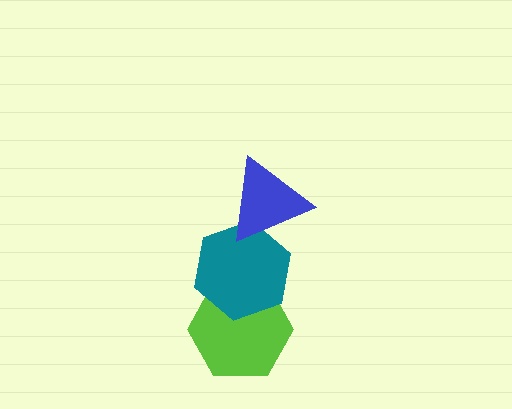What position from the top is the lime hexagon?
The lime hexagon is 3rd from the top.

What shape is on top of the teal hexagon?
The blue triangle is on top of the teal hexagon.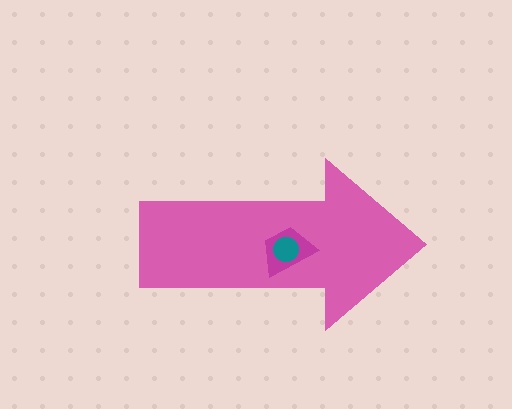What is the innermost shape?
The teal circle.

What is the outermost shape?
The pink arrow.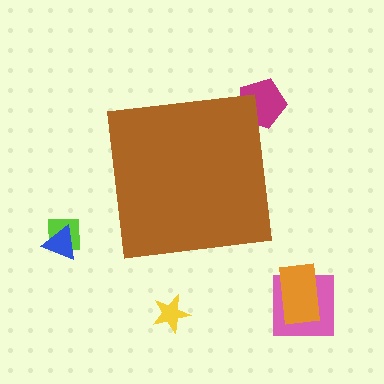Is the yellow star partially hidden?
No, the yellow star is fully visible.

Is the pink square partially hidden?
No, the pink square is fully visible.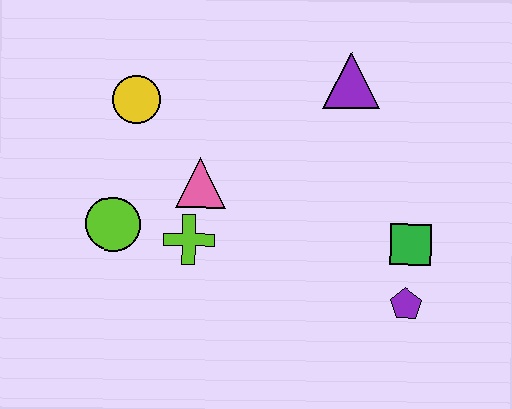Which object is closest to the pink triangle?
The lime cross is closest to the pink triangle.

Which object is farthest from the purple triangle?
The lime circle is farthest from the purple triangle.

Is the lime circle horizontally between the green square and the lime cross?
No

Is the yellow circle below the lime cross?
No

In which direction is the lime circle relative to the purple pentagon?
The lime circle is to the left of the purple pentagon.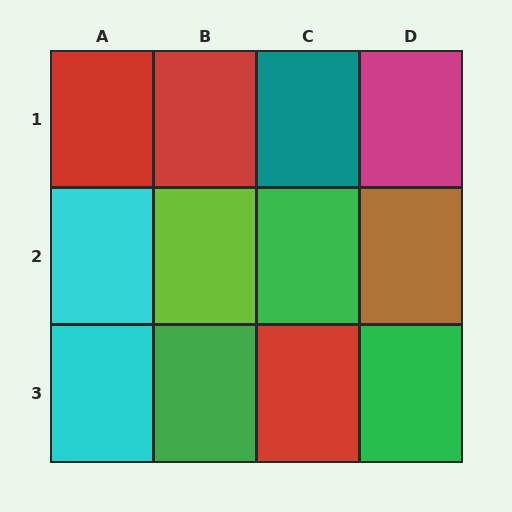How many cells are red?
3 cells are red.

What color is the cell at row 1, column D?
Magenta.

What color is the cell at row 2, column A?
Cyan.